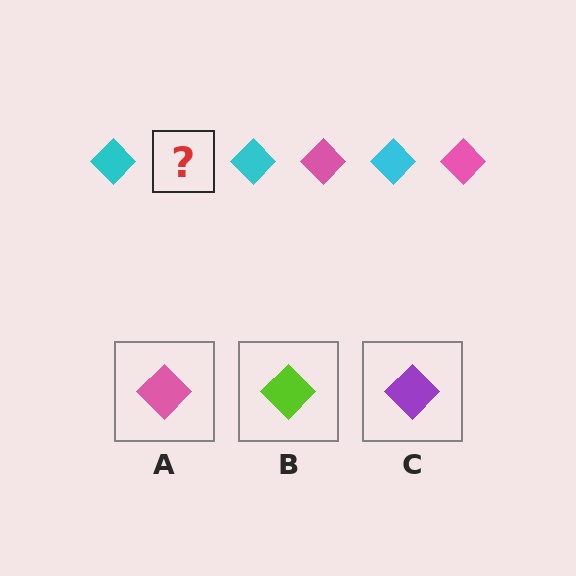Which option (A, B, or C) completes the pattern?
A.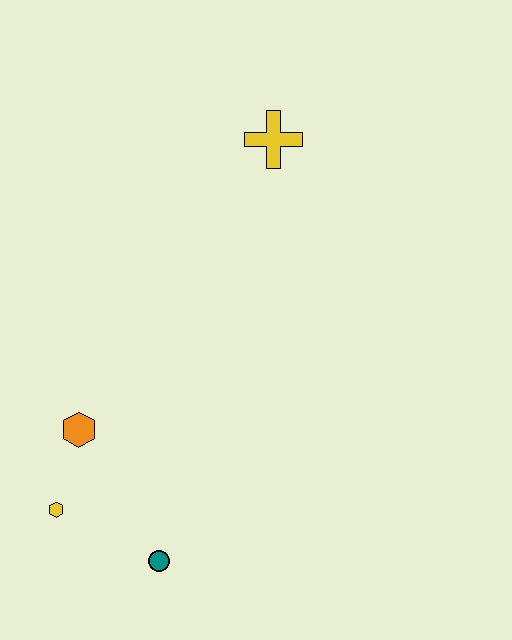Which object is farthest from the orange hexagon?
The yellow cross is farthest from the orange hexagon.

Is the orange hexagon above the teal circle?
Yes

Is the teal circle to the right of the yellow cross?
No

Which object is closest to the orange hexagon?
The yellow hexagon is closest to the orange hexagon.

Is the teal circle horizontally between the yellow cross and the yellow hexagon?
Yes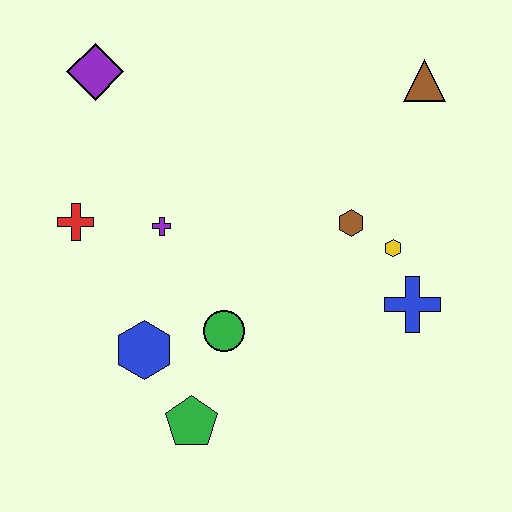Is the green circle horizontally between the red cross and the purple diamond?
No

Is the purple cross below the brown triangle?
Yes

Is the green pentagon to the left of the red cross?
No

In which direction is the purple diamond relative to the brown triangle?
The purple diamond is to the left of the brown triangle.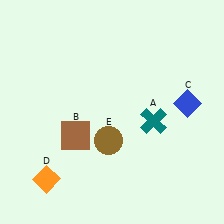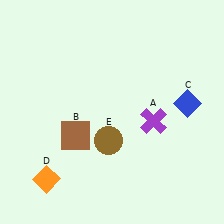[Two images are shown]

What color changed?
The cross (A) changed from teal in Image 1 to purple in Image 2.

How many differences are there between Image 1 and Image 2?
There is 1 difference between the two images.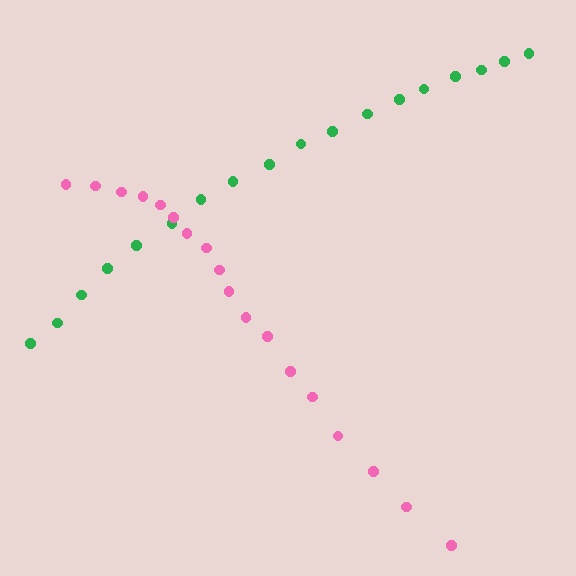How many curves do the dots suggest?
There are 2 distinct paths.